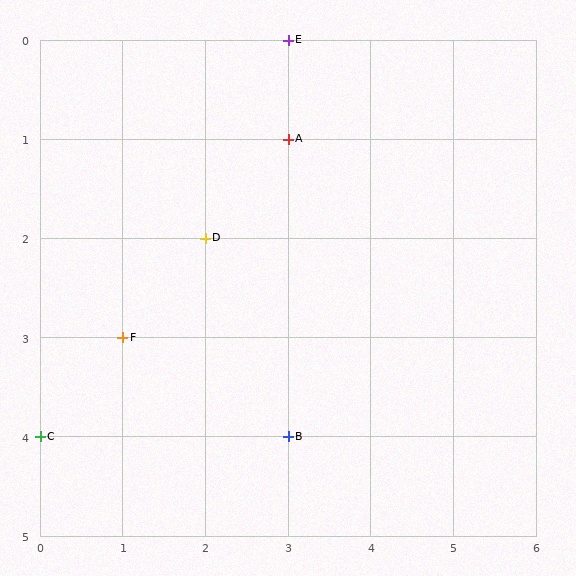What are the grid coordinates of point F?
Point F is at grid coordinates (1, 3).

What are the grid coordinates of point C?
Point C is at grid coordinates (0, 4).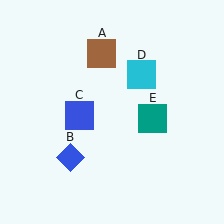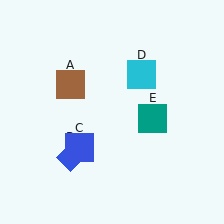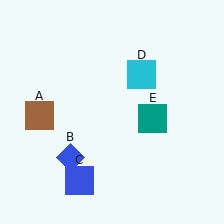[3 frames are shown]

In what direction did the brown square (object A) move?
The brown square (object A) moved down and to the left.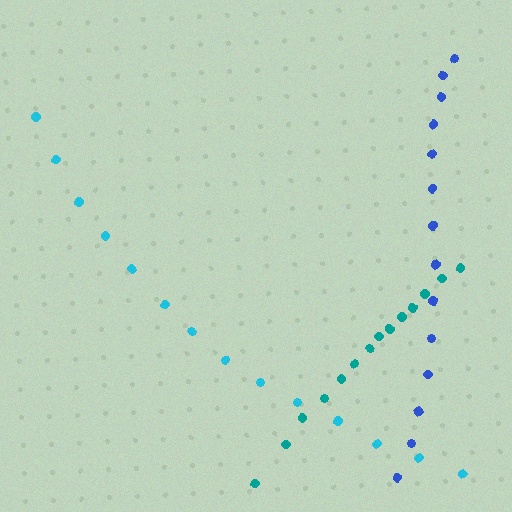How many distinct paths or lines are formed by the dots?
There are 3 distinct paths.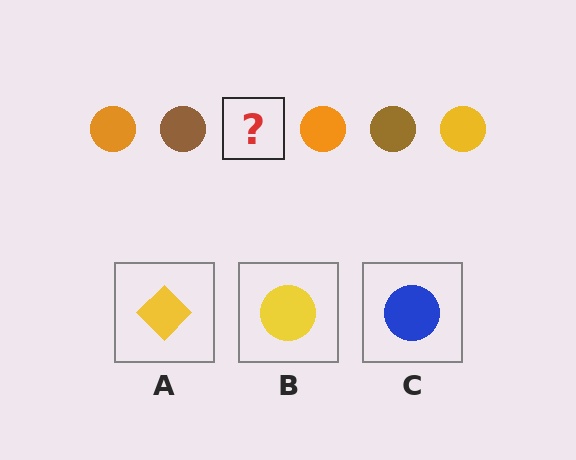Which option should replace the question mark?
Option B.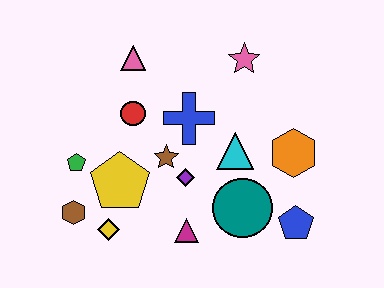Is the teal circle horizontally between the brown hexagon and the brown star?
No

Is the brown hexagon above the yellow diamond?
Yes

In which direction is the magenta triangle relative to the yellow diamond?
The magenta triangle is to the right of the yellow diamond.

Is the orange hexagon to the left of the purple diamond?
No